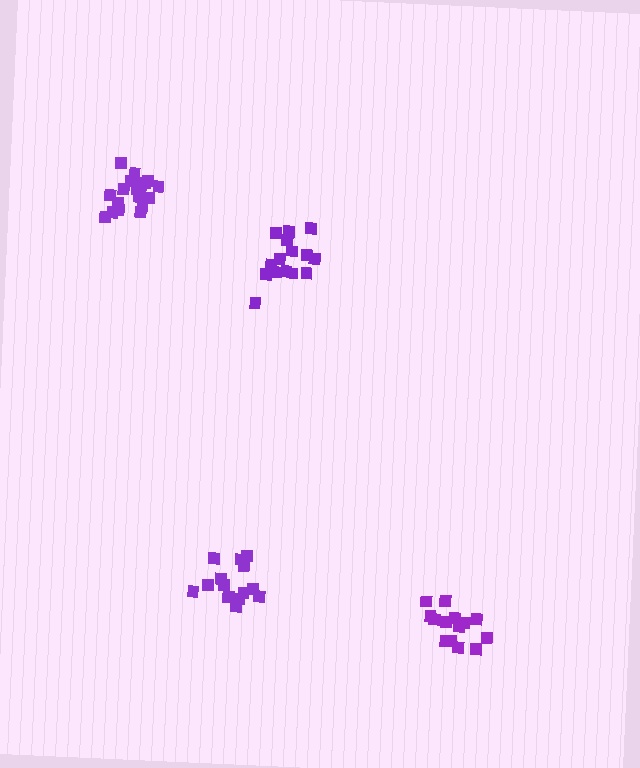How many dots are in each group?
Group 1: 20 dots, Group 2: 16 dots, Group 3: 14 dots, Group 4: 14 dots (64 total).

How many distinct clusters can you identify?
There are 4 distinct clusters.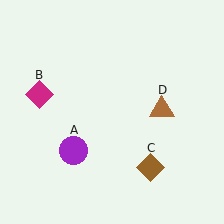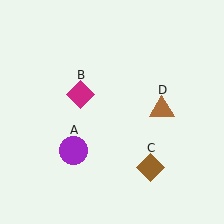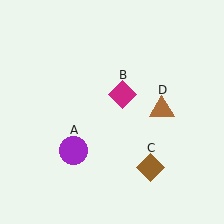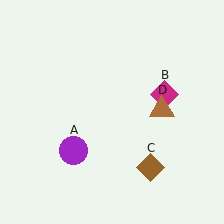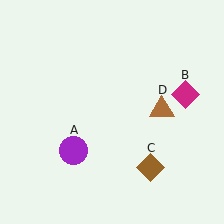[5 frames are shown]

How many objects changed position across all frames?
1 object changed position: magenta diamond (object B).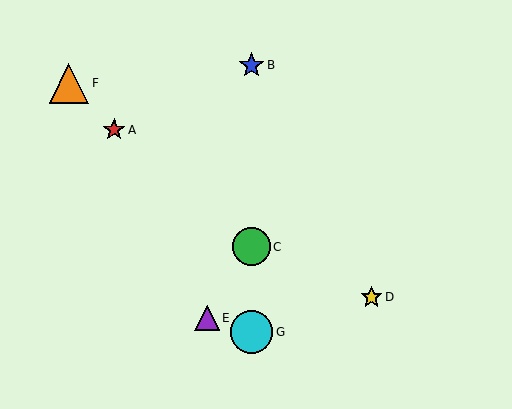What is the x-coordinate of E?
Object E is at x≈207.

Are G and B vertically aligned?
Yes, both are at x≈252.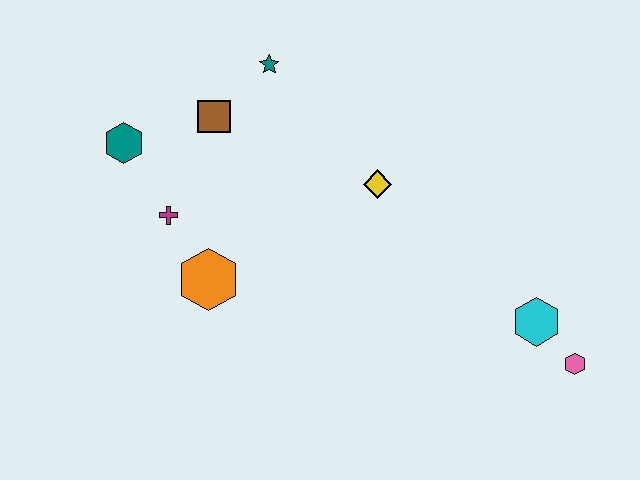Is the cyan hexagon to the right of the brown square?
Yes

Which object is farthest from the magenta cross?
The pink hexagon is farthest from the magenta cross.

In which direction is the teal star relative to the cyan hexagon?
The teal star is to the left of the cyan hexagon.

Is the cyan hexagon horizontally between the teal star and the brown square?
No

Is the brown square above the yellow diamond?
Yes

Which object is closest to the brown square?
The teal star is closest to the brown square.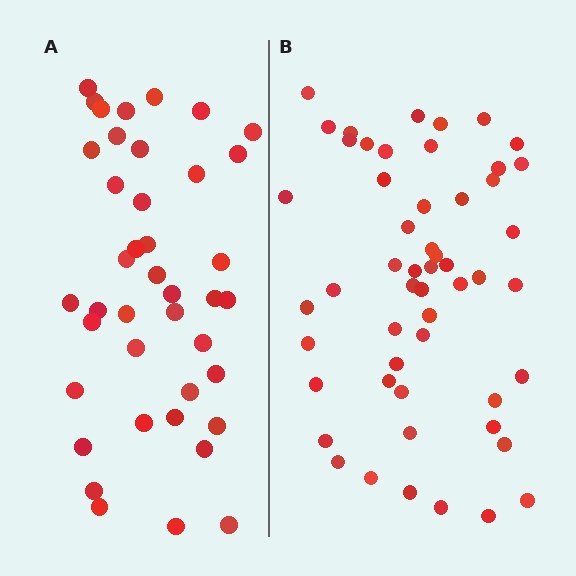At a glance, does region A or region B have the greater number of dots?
Region B (the right region) has more dots.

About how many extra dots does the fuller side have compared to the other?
Region B has roughly 12 or so more dots than region A.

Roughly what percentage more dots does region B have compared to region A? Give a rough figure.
About 30% more.